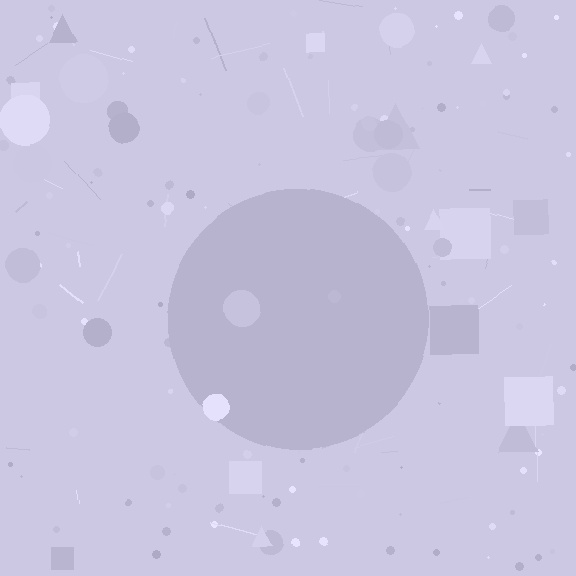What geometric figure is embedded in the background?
A circle is embedded in the background.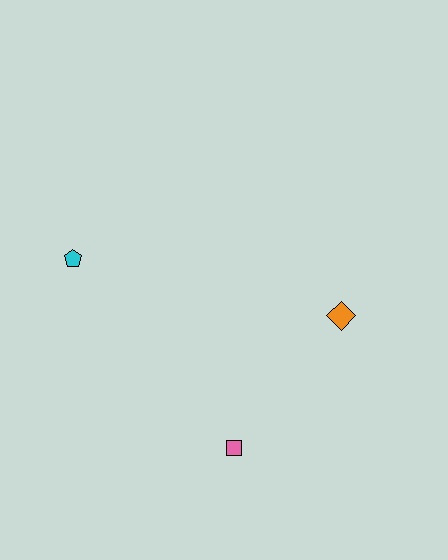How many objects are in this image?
There are 3 objects.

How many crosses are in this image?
There are no crosses.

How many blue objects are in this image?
There are no blue objects.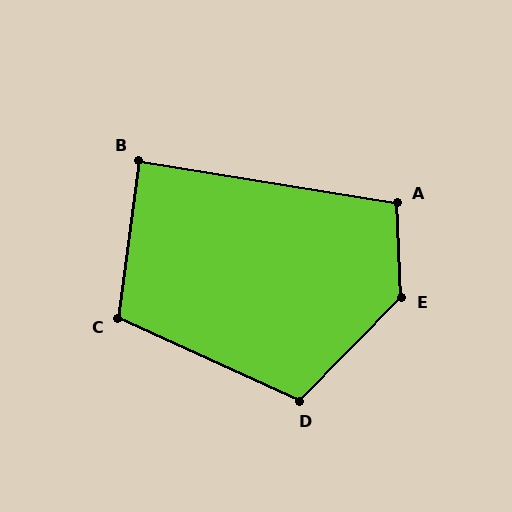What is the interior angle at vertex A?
Approximately 102 degrees (obtuse).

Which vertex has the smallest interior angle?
B, at approximately 88 degrees.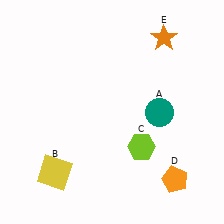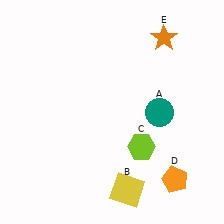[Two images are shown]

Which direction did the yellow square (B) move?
The yellow square (B) moved right.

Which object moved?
The yellow square (B) moved right.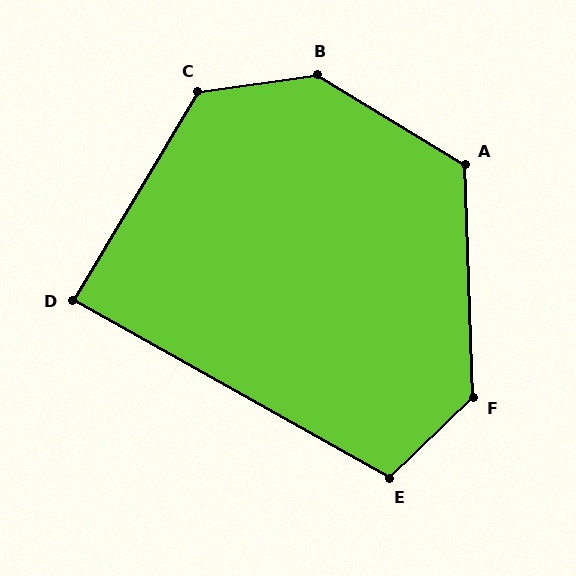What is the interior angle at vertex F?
Approximately 132 degrees (obtuse).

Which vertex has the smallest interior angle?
D, at approximately 88 degrees.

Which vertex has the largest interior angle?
B, at approximately 140 degrees.